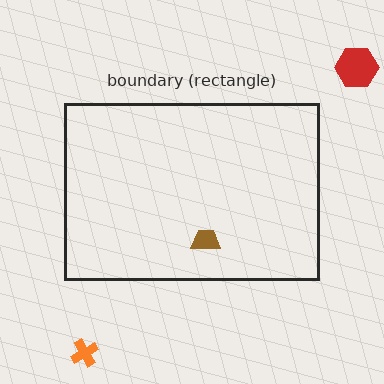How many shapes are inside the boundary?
1 inside, 2 outside.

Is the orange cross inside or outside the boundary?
Outside.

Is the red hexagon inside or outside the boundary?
Outside.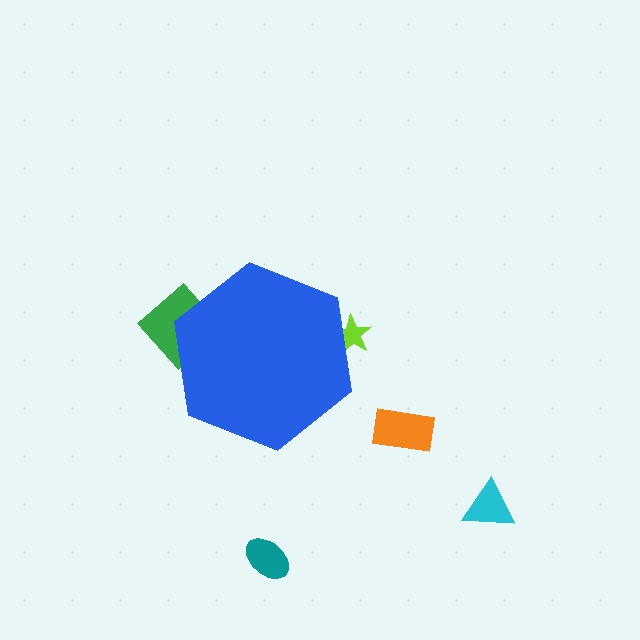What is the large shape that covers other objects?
A blue hexagon.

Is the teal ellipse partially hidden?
No, the teal ellipse is fully visible.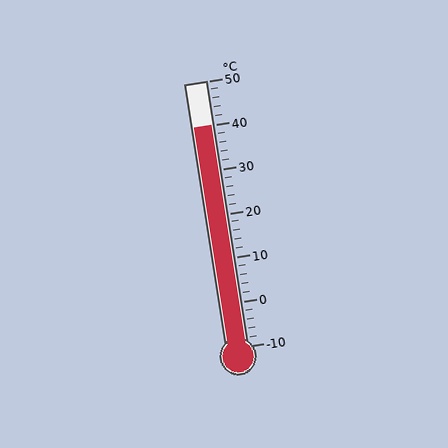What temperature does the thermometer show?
The thermometer shows approximately 40°C.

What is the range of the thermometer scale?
The thermometer scale ranges from -10°C to 50°C.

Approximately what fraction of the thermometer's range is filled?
The thermometer is filled to approximately 85% of its range.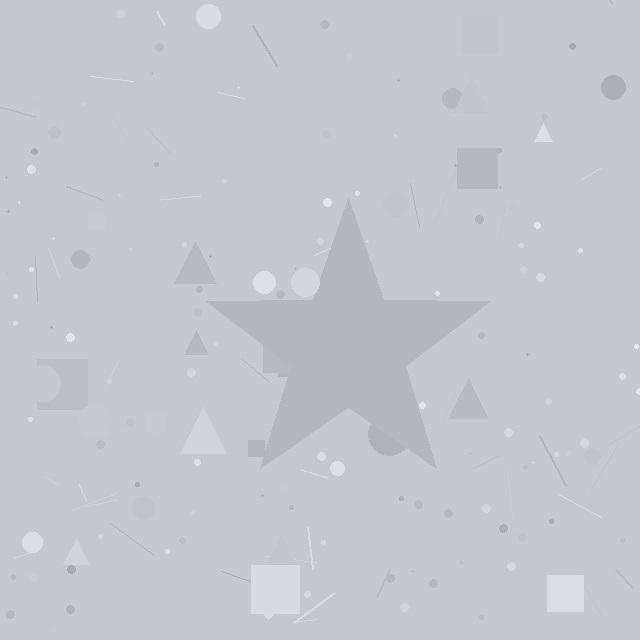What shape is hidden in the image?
A star is hidden in the image.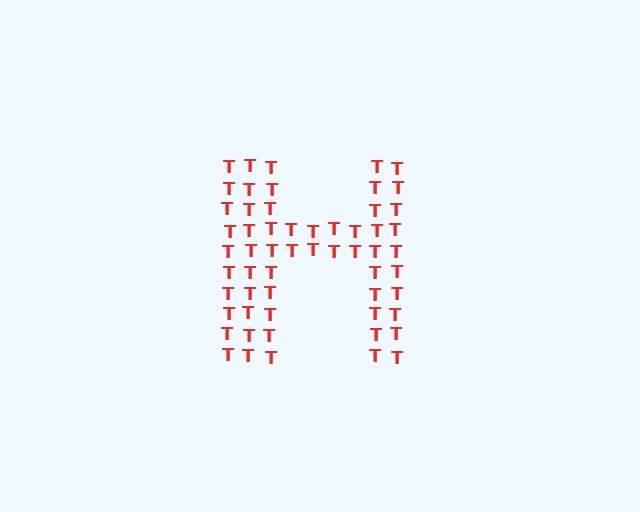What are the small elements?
The small elements are letter T's.